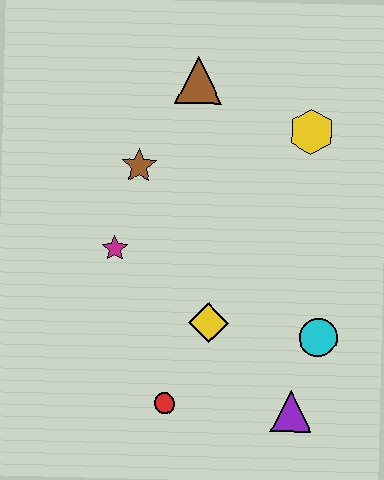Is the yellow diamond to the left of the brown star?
No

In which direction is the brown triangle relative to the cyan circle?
The brown triangle is above the cyan circle.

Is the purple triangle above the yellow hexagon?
No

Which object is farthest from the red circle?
The brown triangle is farthest from the red circle.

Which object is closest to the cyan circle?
The purple triangle is closest to the cyan circle.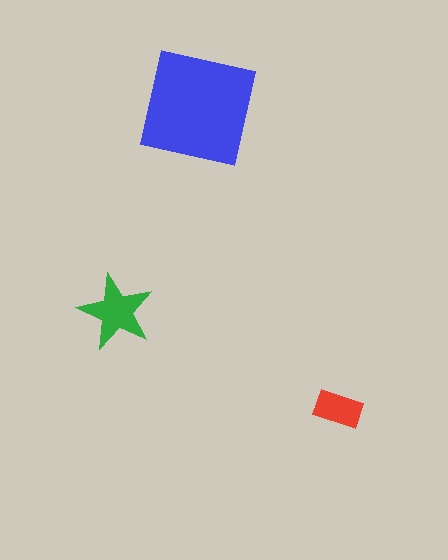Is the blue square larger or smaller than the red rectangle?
Larger.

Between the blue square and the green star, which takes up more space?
The blue square.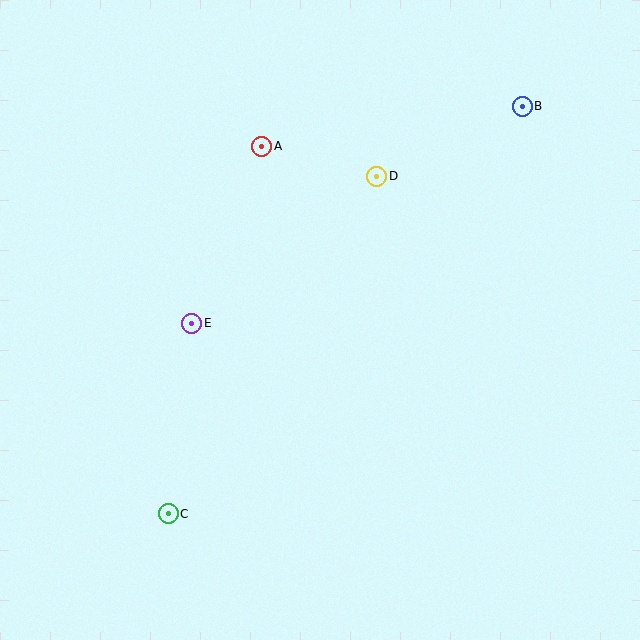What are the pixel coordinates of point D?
Point D is at (377, 176).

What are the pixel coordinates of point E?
Point E is at (192, 323).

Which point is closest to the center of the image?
Point E at (192, 323) is closest to the center.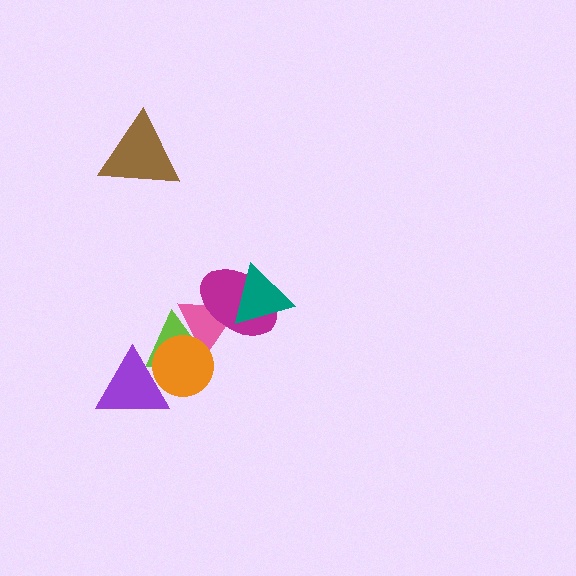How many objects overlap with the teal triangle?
2 objects overlap with the teal triangle.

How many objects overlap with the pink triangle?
4 objects overlap with the pink triangle.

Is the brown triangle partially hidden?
No, no other shape covers it.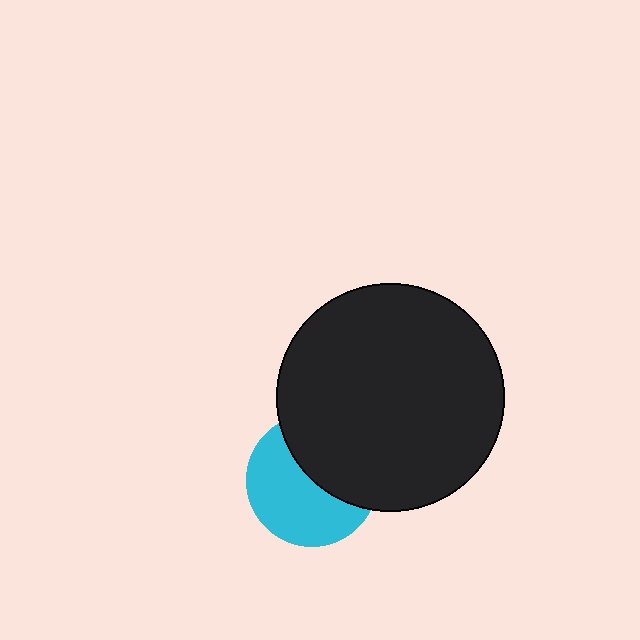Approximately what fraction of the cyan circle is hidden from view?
Roughly 44% of the cyan circle is hidden behind the black circle.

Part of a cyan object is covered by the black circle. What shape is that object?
It is a circle.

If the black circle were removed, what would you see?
You would see the complete cyan circle.